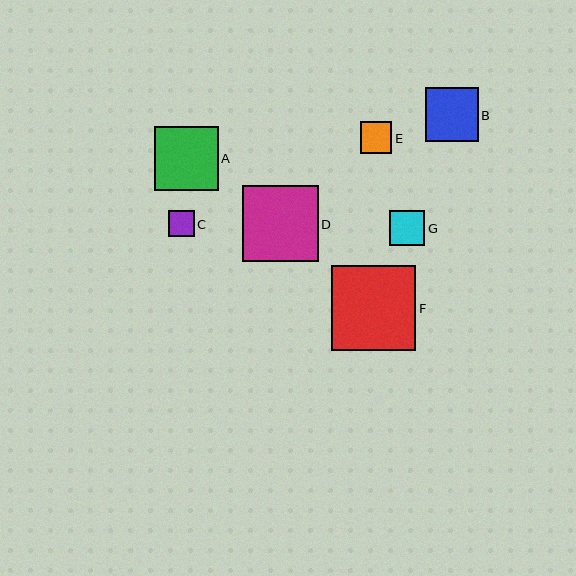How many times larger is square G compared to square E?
Square G is approximately 1.1 times the size of square E.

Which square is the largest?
Square F is the largest with a size of approximately 85 pixels.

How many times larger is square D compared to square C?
Square D is approximately 2.9 times the size of square C.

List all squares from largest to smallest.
From largest to smallest: F, D, A, B, G, E, C.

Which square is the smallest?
Square C is the smallest with a size of approximately 26 pixels.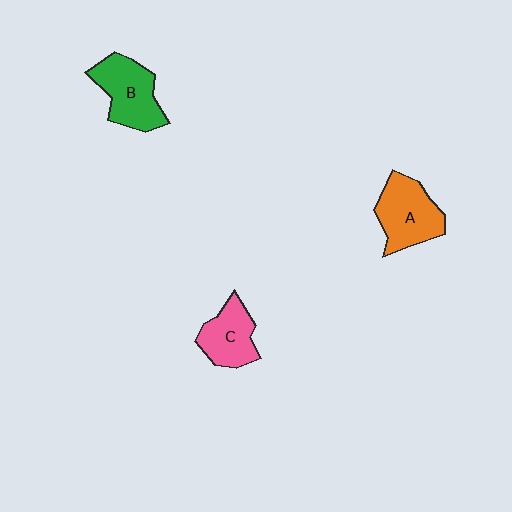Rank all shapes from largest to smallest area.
From largest to smallest: A (orange), B (green), C (pink).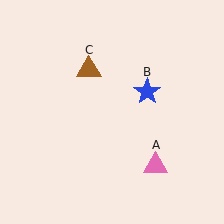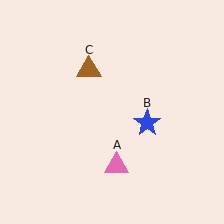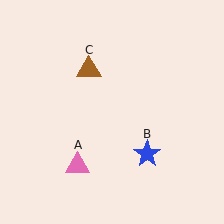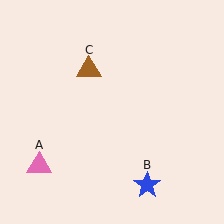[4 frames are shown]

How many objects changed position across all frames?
2 objects changed position: pink triangle (object A), blue star (object B).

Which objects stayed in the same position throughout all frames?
Brown triangle (object C) remained stationary.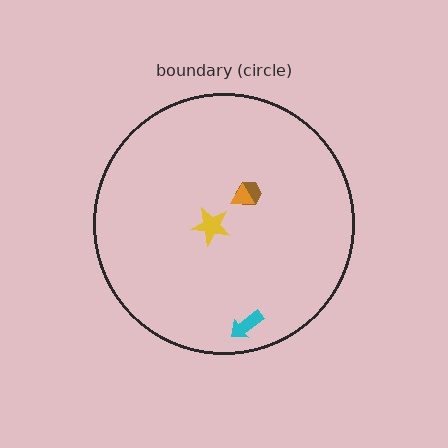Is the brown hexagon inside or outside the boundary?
Inside.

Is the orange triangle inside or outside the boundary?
Inside.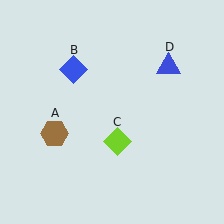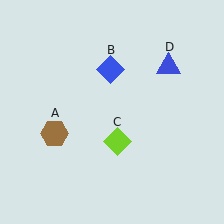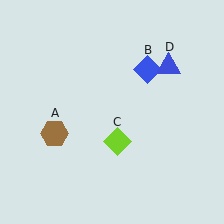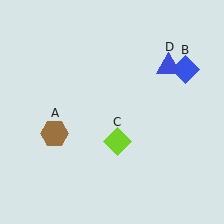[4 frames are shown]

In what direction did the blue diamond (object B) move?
The blue diamond (object B) moved right.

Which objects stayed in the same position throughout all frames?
Brown hexagon (object A) and lime diamond (object C) and blue triangle (object D) remained stationary.